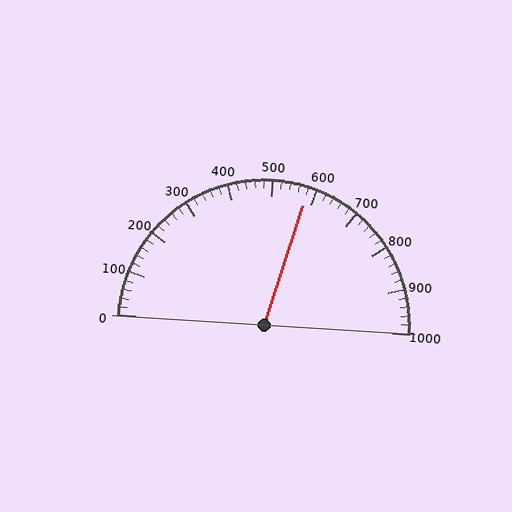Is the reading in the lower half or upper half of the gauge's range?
The reading is in the upper half of the range (0 to 1000).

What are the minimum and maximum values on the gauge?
The gauge ranges from 0 to 1000.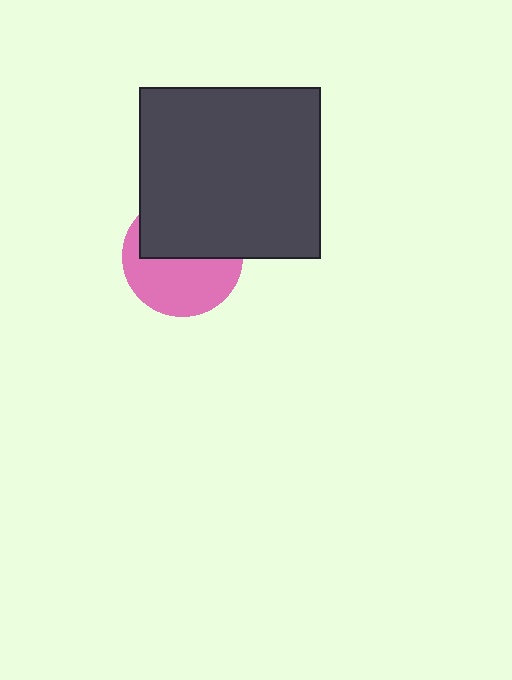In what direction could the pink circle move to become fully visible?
The pink circle could move down. That would shift it out from behind the dark gray rectangle entirely.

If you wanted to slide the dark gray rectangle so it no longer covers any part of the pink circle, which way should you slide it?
Slide it up — that is the most direct way to separate the two shapes.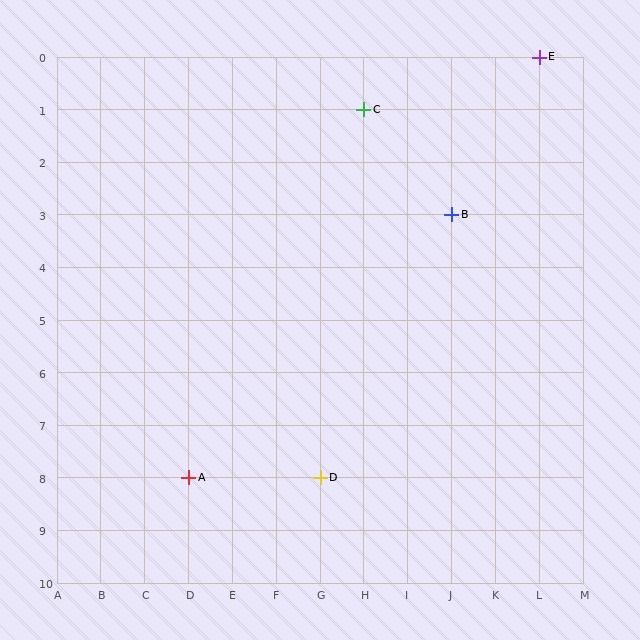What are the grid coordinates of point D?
Point D is at grid coordinates (G, 8).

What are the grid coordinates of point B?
Point B is at grid coordinates (J, 3).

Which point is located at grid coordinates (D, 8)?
Point A is at (D, 8).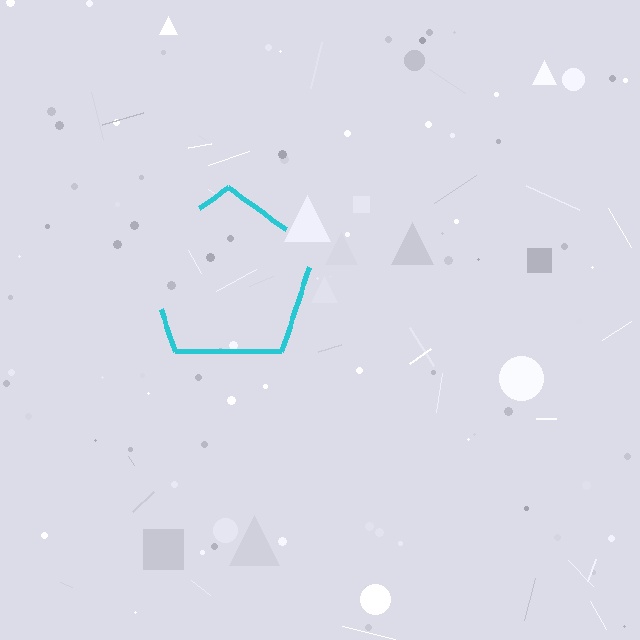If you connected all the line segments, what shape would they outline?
They would outline a pentagon.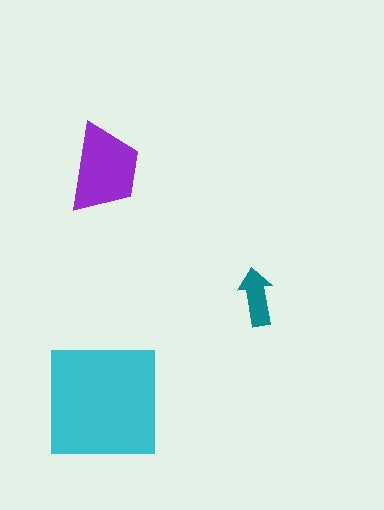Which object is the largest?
The cyan square.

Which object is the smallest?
The teal arrow.